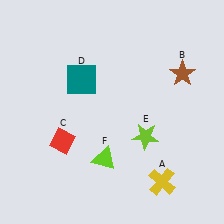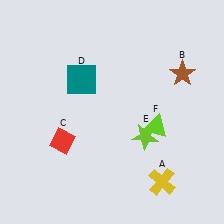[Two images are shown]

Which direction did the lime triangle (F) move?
The lime triangle (F) moved right.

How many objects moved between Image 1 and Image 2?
1 object moved between the two images.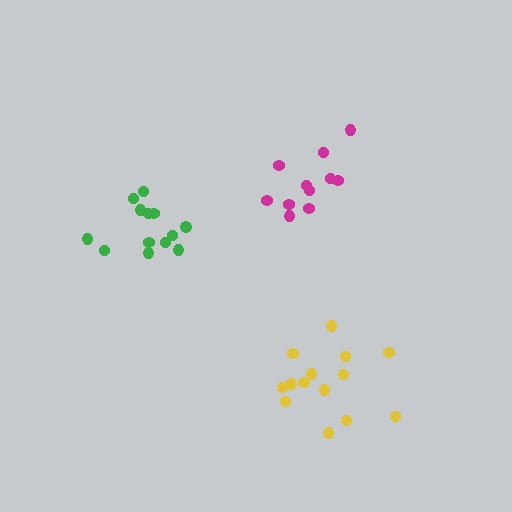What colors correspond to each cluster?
The clusters are colored: magenta, yellow, green.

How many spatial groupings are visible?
There are 3 spatial groupings.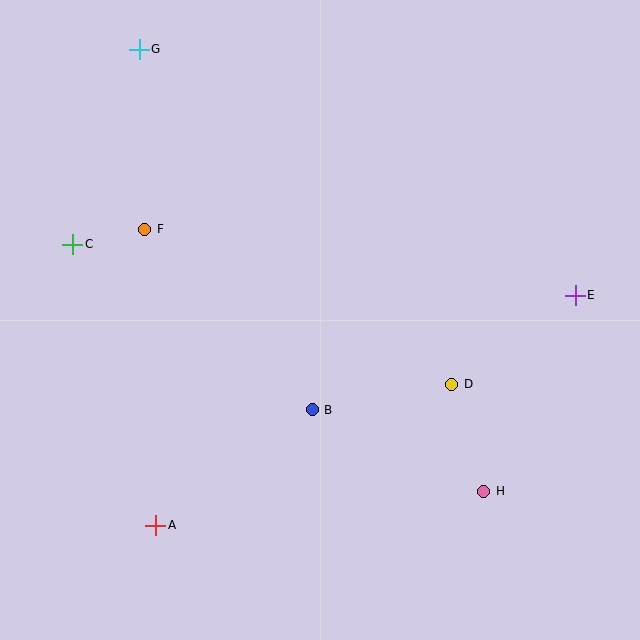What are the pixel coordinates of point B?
Point B is at (312, 410).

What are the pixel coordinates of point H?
Point H is at (484, 491).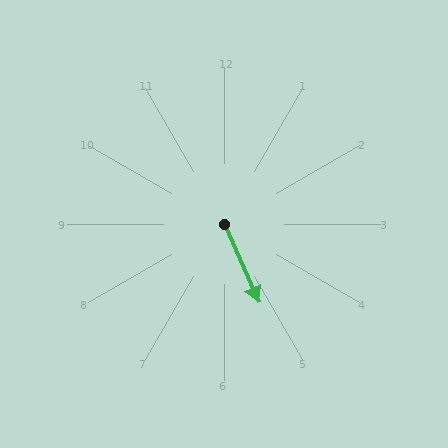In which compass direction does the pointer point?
Southeast.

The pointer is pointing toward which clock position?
Roughly 5 o'clock.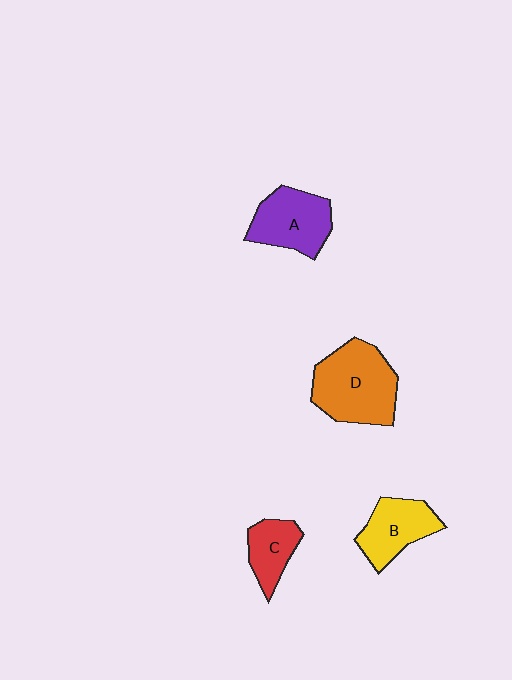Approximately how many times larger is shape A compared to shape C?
Approximately 1.5 times.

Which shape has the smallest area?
Shape C (red).